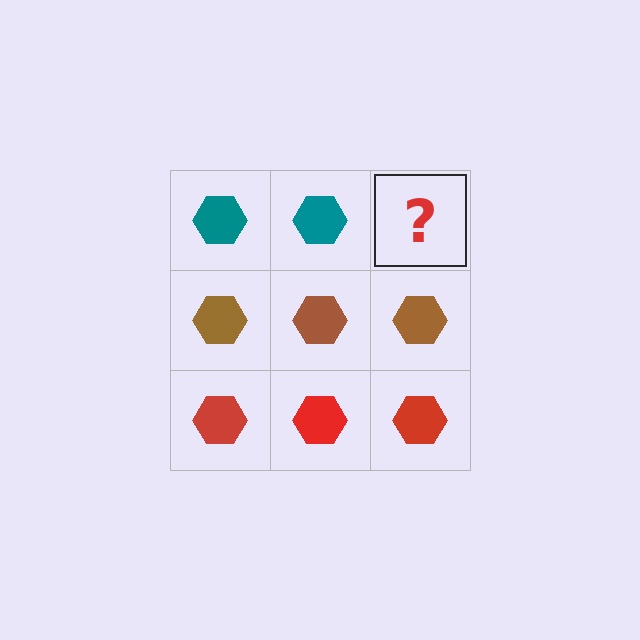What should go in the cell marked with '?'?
The missing cell should contain a teal hexagon.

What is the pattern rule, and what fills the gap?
The rule is that each row has a consistent color. The gap should be filled with a teal hexagon.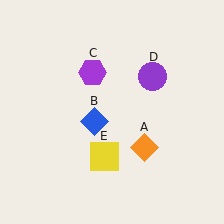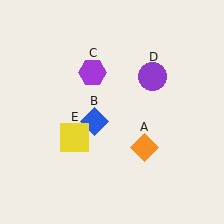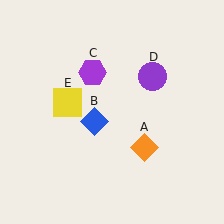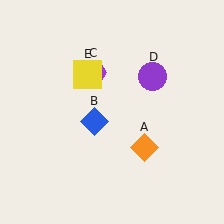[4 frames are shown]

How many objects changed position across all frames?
1 object changed position: yellow square (object E).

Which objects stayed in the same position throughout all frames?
Orange diamond (object A) and blue diamond (object B) and purple hexagon (object C) and purple circle (object D) remained stationary.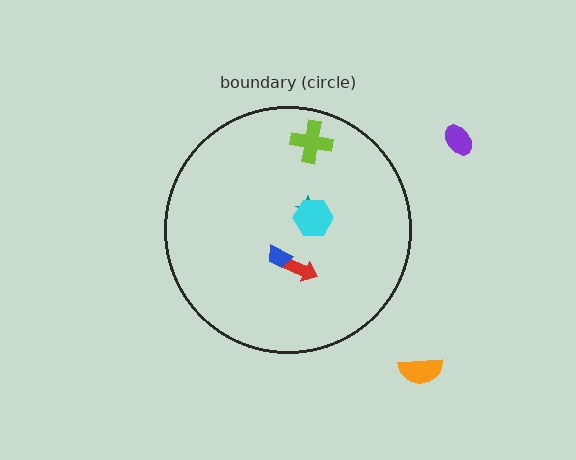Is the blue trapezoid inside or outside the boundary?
Inside.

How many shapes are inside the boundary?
5 inside, 2 outside.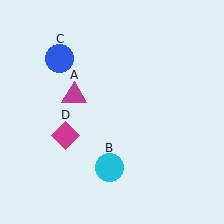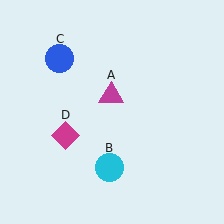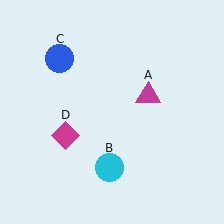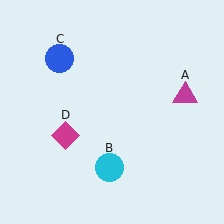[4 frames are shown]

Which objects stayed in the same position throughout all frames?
Cyan circle (object B) and blue circle (object C) and magenta diamond (object D) remained stationary.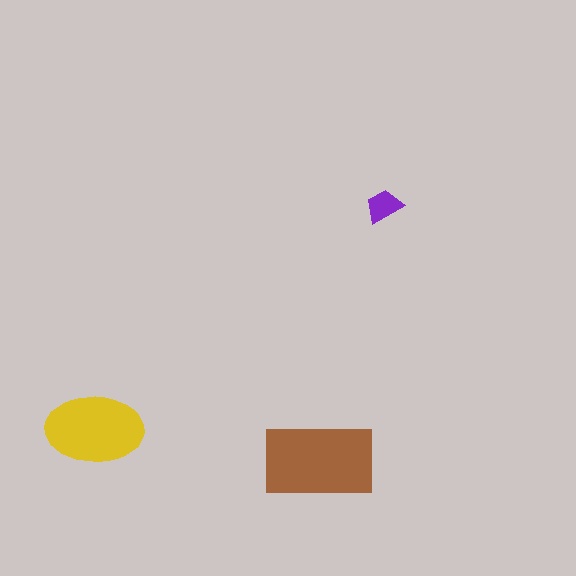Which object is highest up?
The purple trapezoid is topmost.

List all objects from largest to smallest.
The brown rectangle, the yellow ellipse, the purple trapezoid.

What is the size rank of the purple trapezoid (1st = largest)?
3rd.